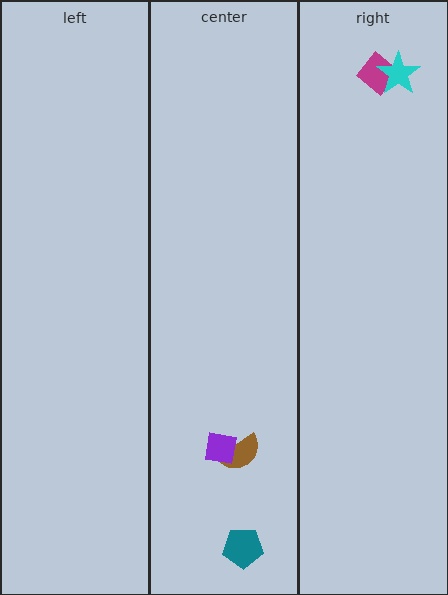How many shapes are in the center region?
3.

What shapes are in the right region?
The magenta diamond, the cyan star.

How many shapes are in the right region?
2.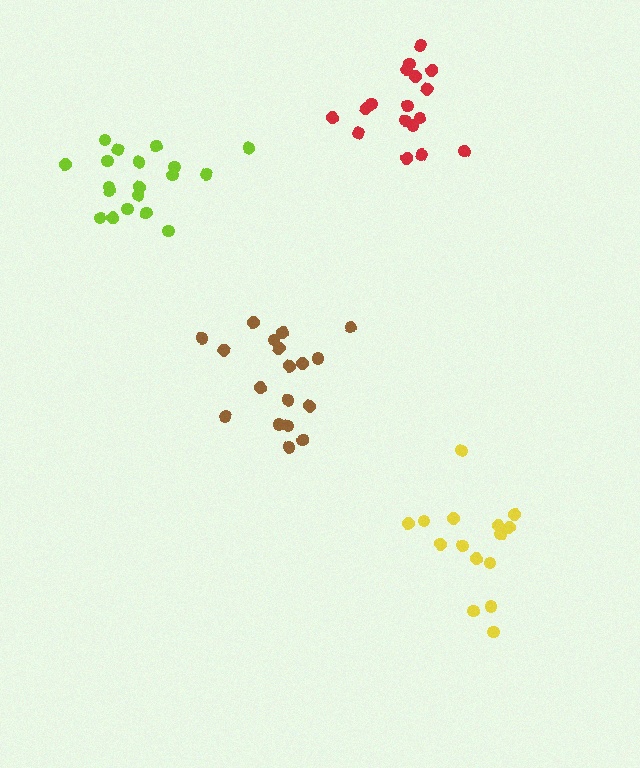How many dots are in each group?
Group 1: 15 dots, Group 2: 18 dots, Group 3: 17 dots, Group 4: 19 dots (69 total).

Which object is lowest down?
The yellow cluster is bottommost.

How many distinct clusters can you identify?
There are 4 distinct clusters.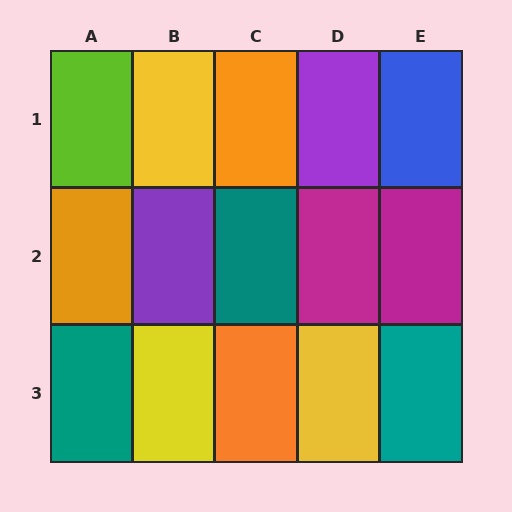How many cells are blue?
1 cell is blue.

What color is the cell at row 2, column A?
Orange.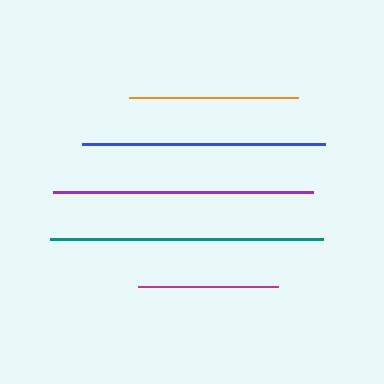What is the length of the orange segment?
The orange segment is approximately 169 pixels long.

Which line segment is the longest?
The teal line is the longest at approximately 273 pixels.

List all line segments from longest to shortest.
From longest to shortest: teal, purple, blue, orange, magenta.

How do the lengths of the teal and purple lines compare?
The teal and purple lines are approximately the same length.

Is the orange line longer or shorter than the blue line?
The blue line is longer than the orange line.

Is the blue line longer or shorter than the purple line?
The purple line is longer than the blue line.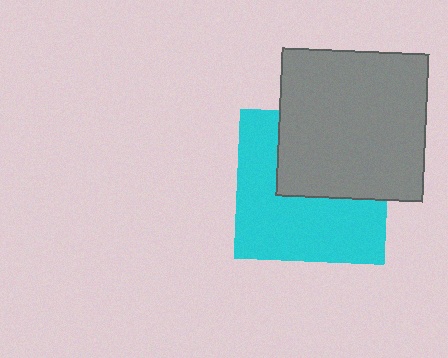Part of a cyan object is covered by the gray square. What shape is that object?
It is a square.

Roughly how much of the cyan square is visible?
About half of it is visible (roughly 57%).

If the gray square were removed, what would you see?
You would see the complete cyan square.